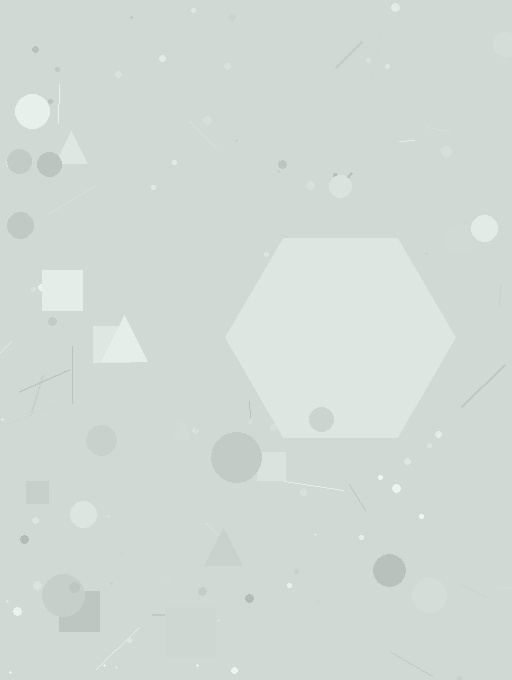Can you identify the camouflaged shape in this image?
The camouflaged shape is a hexagon.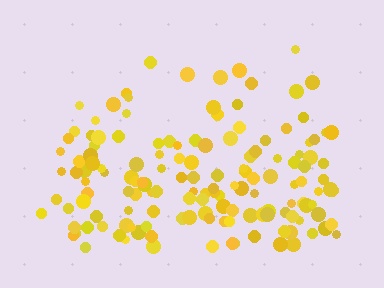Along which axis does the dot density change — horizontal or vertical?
Vertical.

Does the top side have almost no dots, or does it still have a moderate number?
Still a moderate number, just noticeably fewer than the bottom.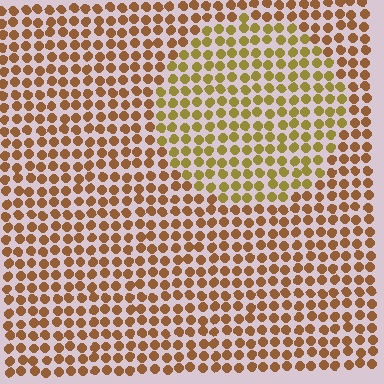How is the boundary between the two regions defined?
The boundary is defined purely by a slight shift in hue (about 30 degrees). Spacing, size, and orientation are identical on both sides.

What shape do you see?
I see a circle.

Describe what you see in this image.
The image is filled with small brown elements in a uniform arrangement. A circle-shaped region is visible where the elements are tinted to a slightly different hue, forming a subtle color boundary.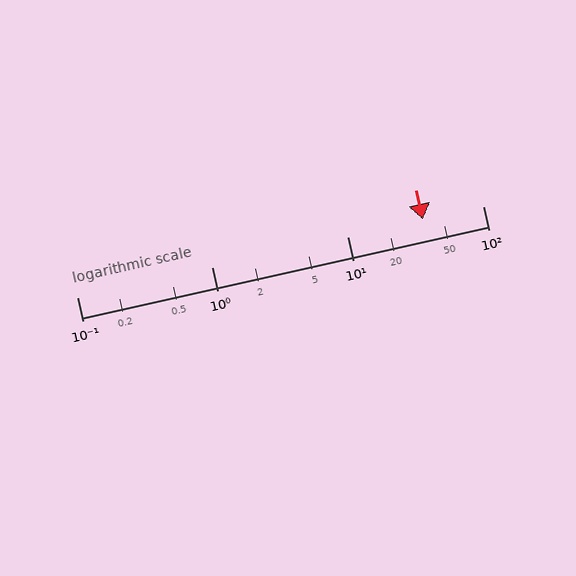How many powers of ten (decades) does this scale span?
The scale spans 3 decades, from 0.1 to 100.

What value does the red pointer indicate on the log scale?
The pointer indicates approximately 36.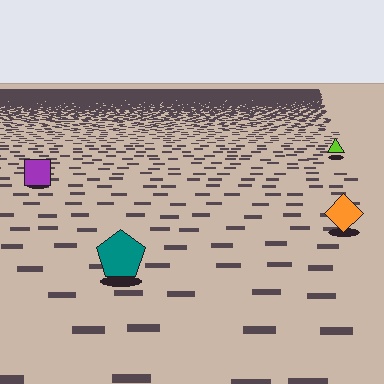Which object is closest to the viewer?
The teal pentagon is closest. The texture marks near it are larger and more spread out.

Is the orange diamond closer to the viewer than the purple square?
Yes. The orange diamond is closer — you can tell from the texture gradient: the ground texture is coarser near it.